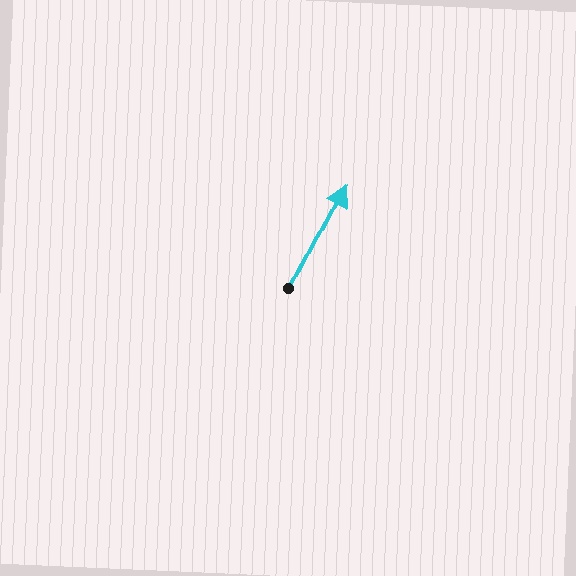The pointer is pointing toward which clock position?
Roughly 1 o'clock.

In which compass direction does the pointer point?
Northeast.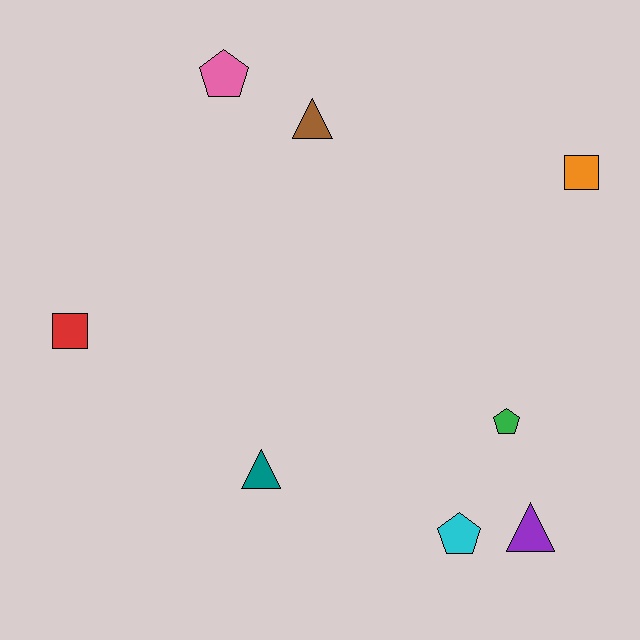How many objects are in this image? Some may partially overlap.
There are 8 objects.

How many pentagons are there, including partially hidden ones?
There are 3 pentagons.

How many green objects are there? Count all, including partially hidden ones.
There is 1 green object.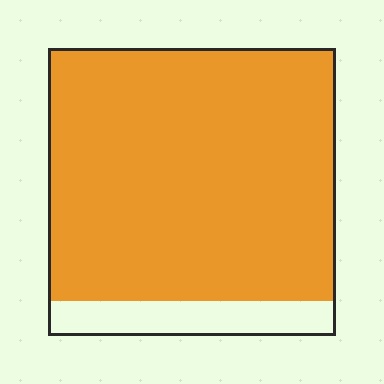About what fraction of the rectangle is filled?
About seven eighths (7/8).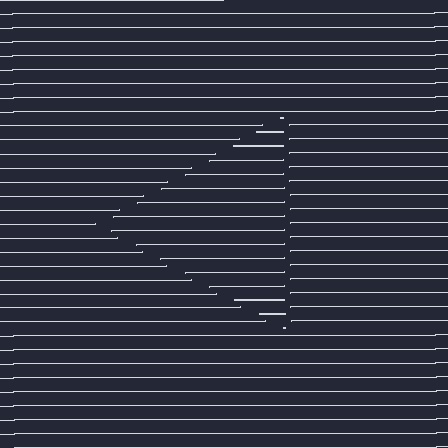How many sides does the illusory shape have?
3 sides — the line-ends trace a triangle.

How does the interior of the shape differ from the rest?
The interior of the shape contains the same grating, shifted by half a period — the contour is defined by the phase discontinuity where line-ends from the inner and outer gratings abut.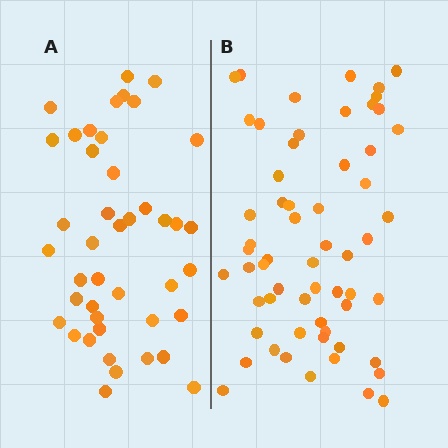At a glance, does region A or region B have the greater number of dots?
Region B (the right region) has more dots.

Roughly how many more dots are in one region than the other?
Region B has approximately 15 more dots than region A.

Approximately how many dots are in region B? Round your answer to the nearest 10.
About 60 dots.